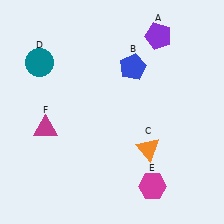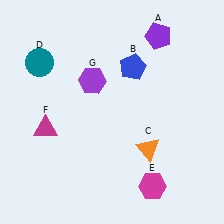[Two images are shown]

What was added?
A purple hexagon (G) was added in Image 2.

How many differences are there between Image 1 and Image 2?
There is 1 difference between the two images.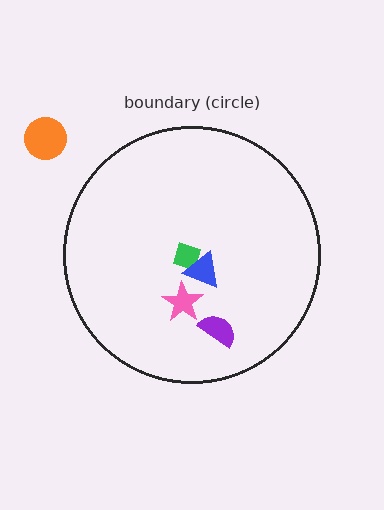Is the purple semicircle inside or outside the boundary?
Inside.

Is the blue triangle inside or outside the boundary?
Inside.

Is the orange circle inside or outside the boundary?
Outside.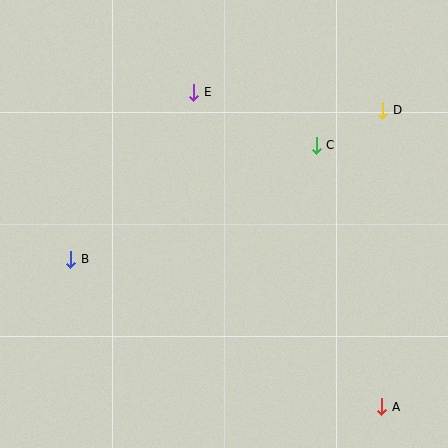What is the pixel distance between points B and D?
The distance between B and D is 346 pixels.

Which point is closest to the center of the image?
Point C at (316, 145) is closest to the center.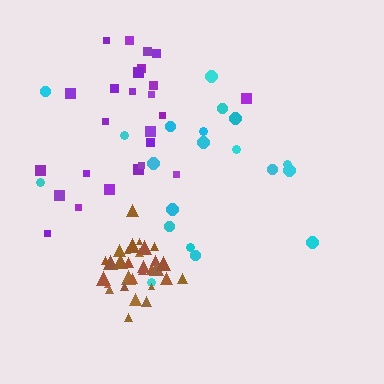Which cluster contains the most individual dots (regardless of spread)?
Brown (30).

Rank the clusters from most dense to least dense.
brown, purple, cyan.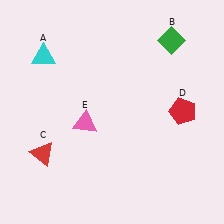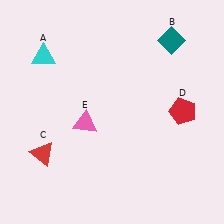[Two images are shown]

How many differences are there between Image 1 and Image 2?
There is 1 difference between the two images.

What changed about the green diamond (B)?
In Image 1, B is green. In Image 2, it changed to teal.